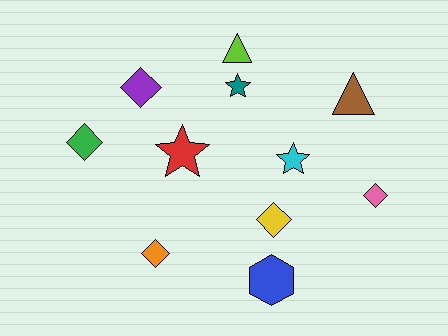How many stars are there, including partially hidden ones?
There are 3 stars.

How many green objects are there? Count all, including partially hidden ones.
There is 1 green object.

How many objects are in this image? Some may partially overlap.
There are 11 objects.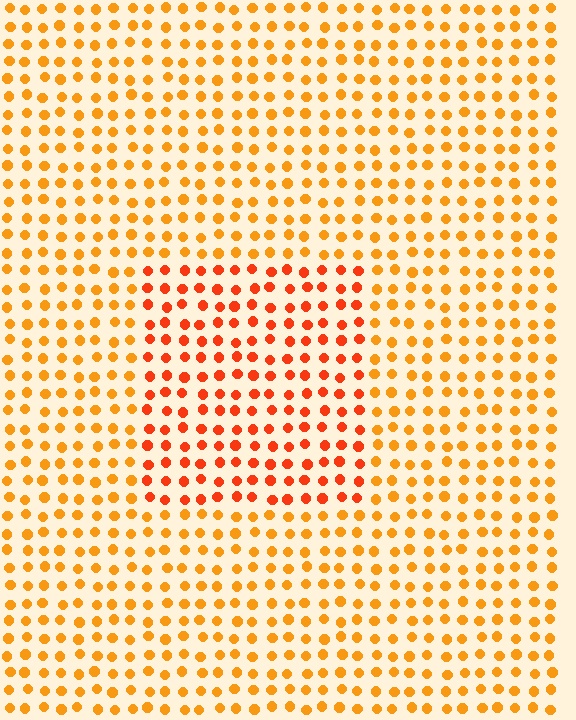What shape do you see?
I see a rectangle.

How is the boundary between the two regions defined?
The boundary is defined purely by a slight shift in hue (about 25 degrees). Spacing, size, and orientation are identical on both sides.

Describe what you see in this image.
The image is filled with small orange elements in a uniform arrangement. A rectangle-shaped region is visible where the elements are tinted to a slightly different hue, forming a subtle color boundary.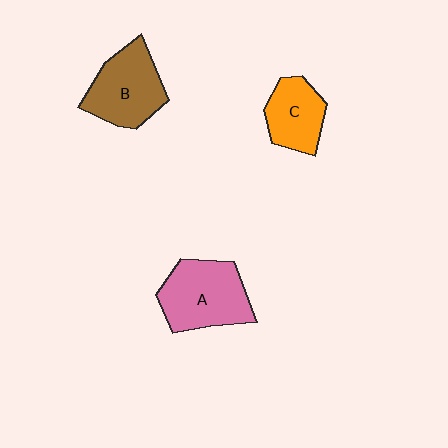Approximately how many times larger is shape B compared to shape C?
Approximately 1.3 times.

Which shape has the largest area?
Shape A (pink).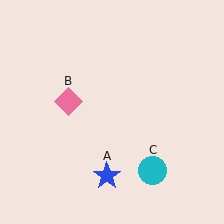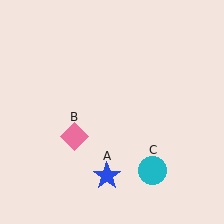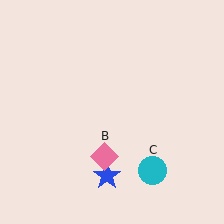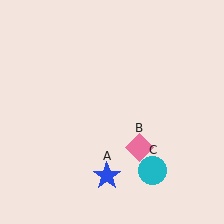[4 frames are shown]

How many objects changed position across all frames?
1 object changed position: pink diamond (object B).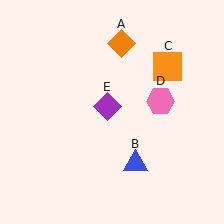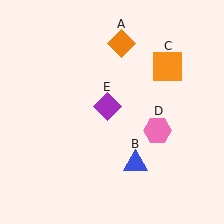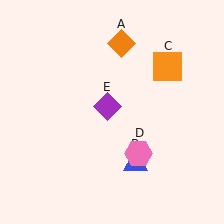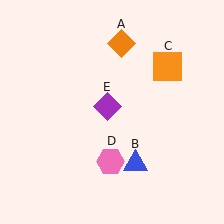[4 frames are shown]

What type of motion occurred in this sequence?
The pink hexagon (object D) rotated clockwise around the center of the scene.